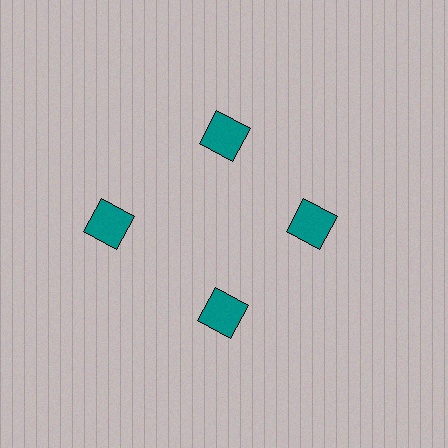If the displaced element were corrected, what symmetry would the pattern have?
It would have 4-fold rotational symmetry — the pattern would map onto itself every 90 degrees.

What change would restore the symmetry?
The symmetry would be restored by moving it inward, back onto the ring so that all 4 squares sit at equal angles and equal distance from the center.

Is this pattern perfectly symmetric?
No. The 4 teal squares are arranged in a ring, but one element near the 9 o'clock position is pushed outward from the center, breaking the 4-fold rotational symmetry.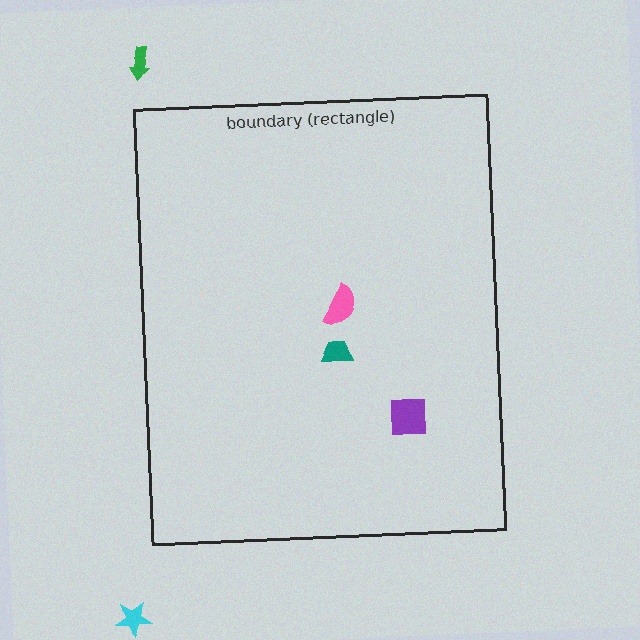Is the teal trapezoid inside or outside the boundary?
Inside.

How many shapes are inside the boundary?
3 inside, 2 outside.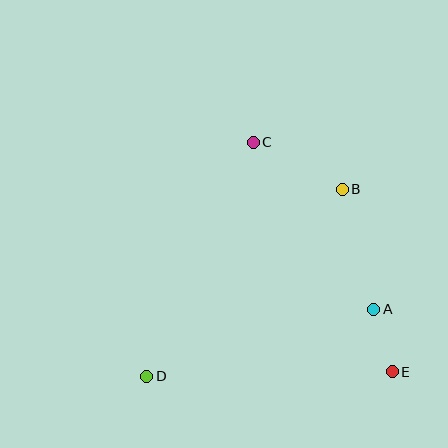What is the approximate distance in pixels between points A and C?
The distance between A and C is approximately 206 pixels.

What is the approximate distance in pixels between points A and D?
The distance between A and D is approximately 236 pixels.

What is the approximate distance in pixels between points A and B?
The distance between A and B is approximately 124 pixels.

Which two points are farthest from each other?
Points B and D are farthest from each other.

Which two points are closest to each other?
Points A and E are closest to each other.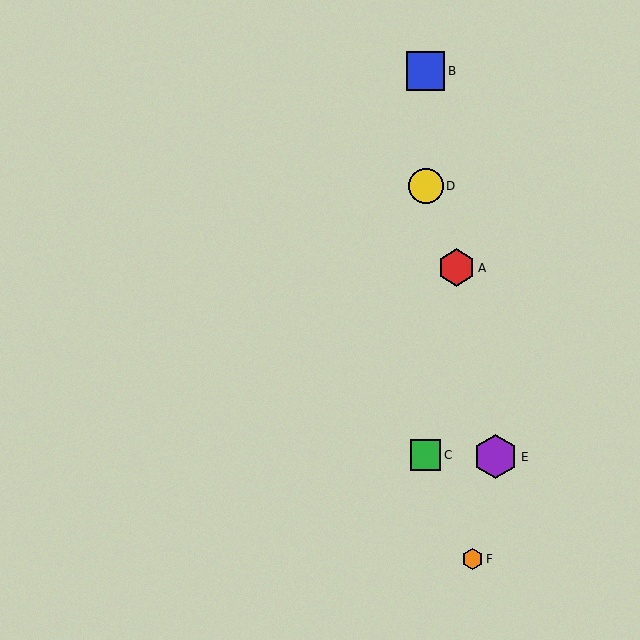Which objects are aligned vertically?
Objects B, C, D are aligned vertically.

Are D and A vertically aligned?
No, D is at x≈426 and A is at x≈457.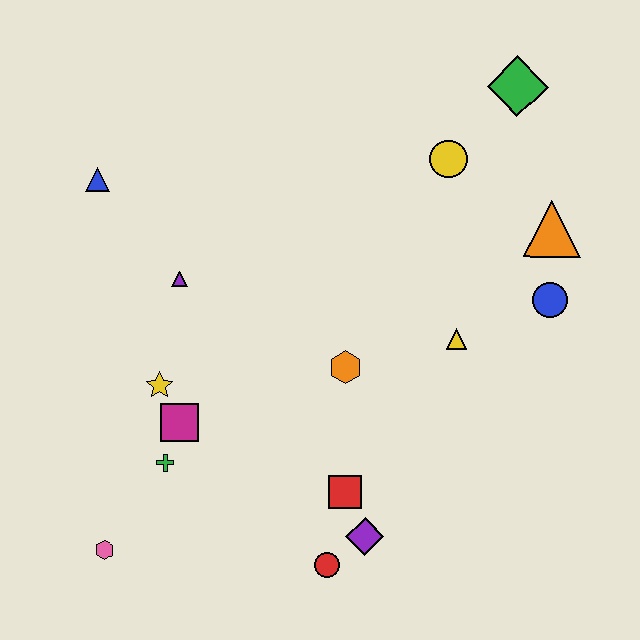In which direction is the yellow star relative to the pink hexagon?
The yellow star is above the pink hexagon.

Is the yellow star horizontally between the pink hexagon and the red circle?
Yes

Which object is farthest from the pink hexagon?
The green diamond is farthest from the pink hexagon.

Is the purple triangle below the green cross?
No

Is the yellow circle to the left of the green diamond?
Yes